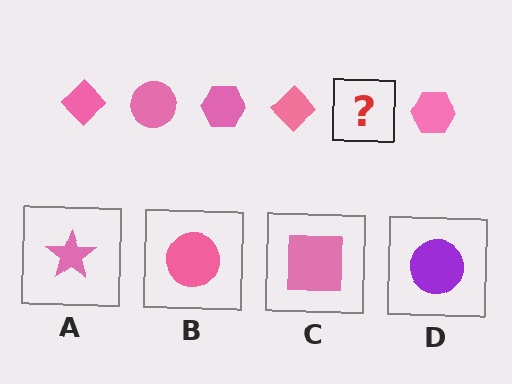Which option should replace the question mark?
Option B.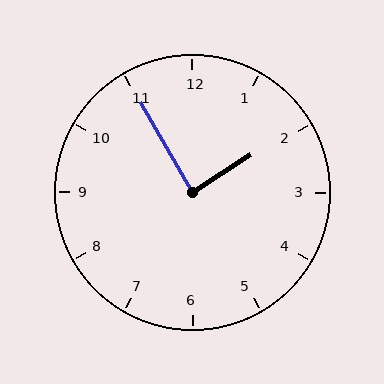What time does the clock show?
1:55.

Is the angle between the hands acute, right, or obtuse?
It is right.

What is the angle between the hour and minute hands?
Approximately 88 degrees.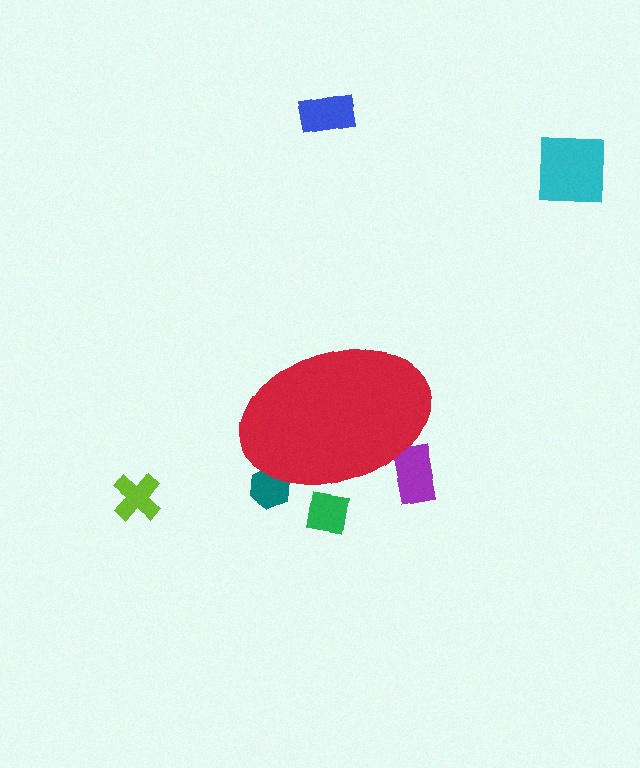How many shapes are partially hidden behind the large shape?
3 shapes are partially hidden.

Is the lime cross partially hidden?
No, the lime cross is fully visible.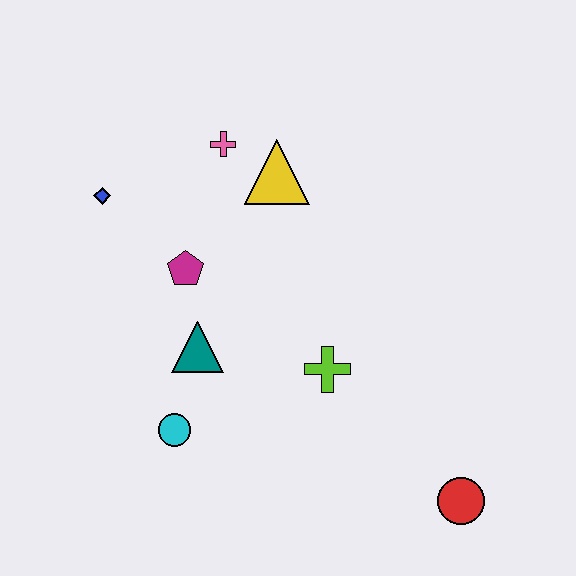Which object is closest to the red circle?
The lime cross is closest to the red circle.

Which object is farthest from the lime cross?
The blue diamond is farthest from the lime cross.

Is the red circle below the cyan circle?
Yes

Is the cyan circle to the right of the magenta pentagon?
No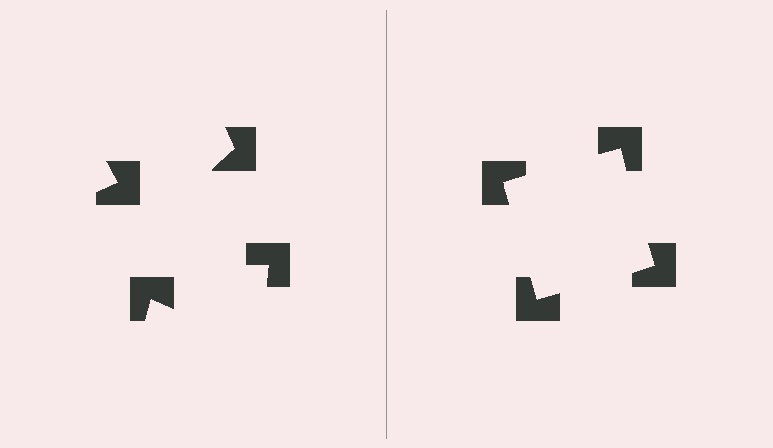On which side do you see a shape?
An illusory square appears on the right side. On the left side the wedge cuts are rotated, so no coherent shape forms.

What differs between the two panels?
The notched squares are positioned identically on both sides; only the wedge orientations differ. On the right they align to a square; on the left they are misaligned.